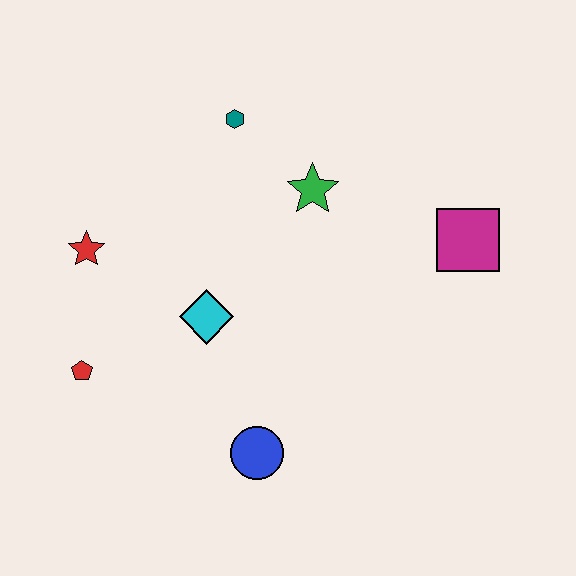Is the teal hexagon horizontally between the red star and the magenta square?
Yes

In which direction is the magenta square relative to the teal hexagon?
The magenta square is to the right of the teal hexagon.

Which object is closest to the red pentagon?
The red star is closest to the red pentagon.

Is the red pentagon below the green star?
Yes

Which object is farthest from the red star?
The magenta square is farthest from the red star.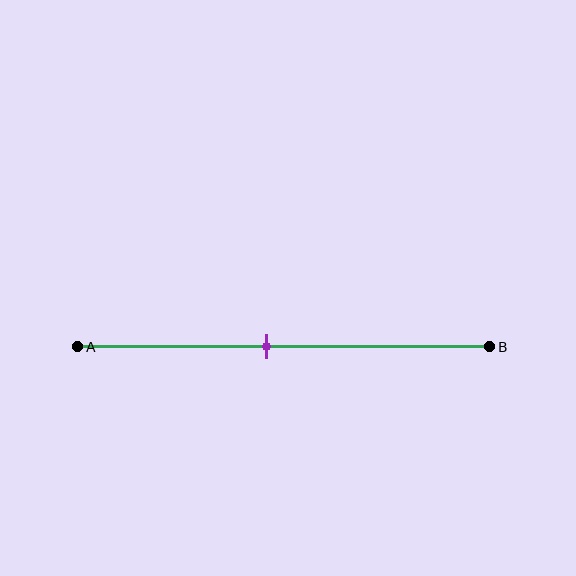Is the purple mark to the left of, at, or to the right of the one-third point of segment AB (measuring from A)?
The purple mark is to the right of the one-third point of segment AB.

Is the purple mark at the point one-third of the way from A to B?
No, the mark is at about 45% from A, not at the 33% one-third point.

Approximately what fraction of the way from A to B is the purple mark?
The purple mark is approximately 45% of the way from A to B.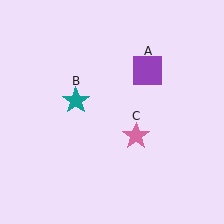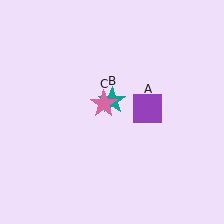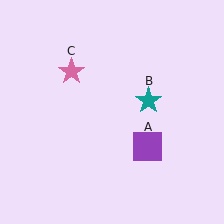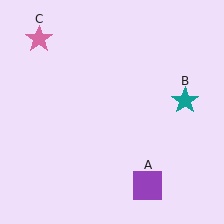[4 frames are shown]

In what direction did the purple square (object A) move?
The purple square (object A) moved down.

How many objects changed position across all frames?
3 objects changed position: purple square (object A), teal star (object B), pink star (object C).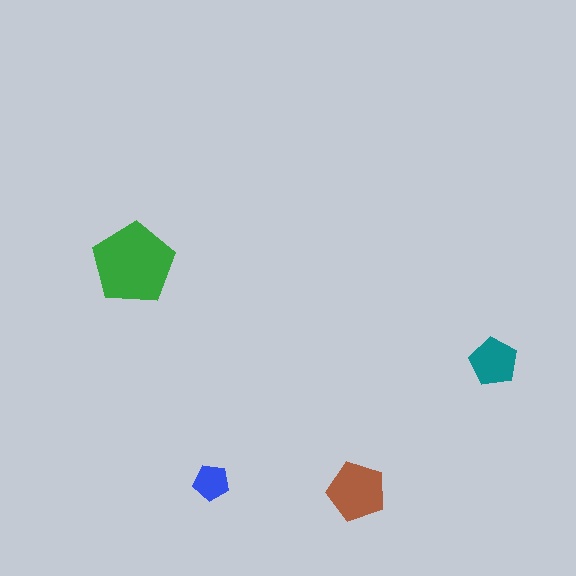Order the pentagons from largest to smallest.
the green one, the brown one, the teal one, the blue one.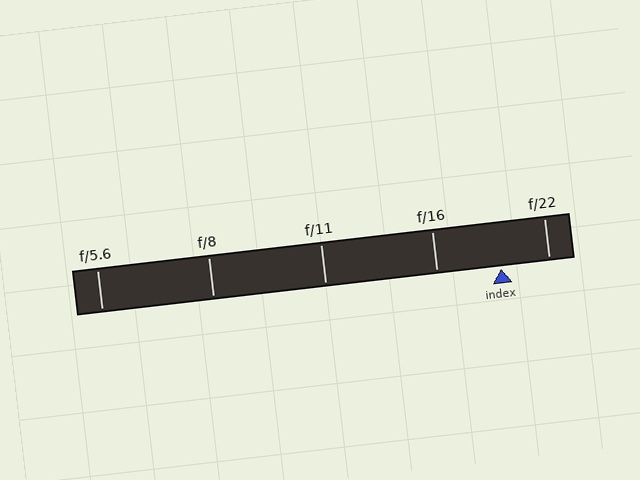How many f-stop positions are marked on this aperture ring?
There are 5 f-stop positions marked.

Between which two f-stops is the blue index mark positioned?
The index mark is between f/16 and f/22.